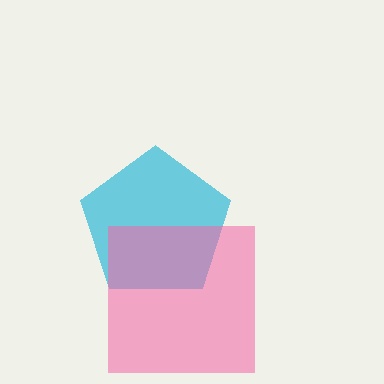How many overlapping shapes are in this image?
There are 2 overlapping shapes in the image.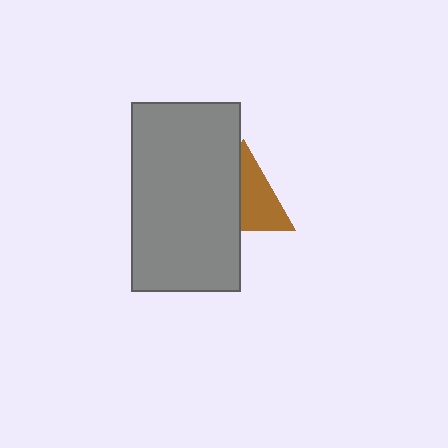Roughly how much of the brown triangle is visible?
About half of it is visible (roughly 53%).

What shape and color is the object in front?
The object in front is a gray rectangle.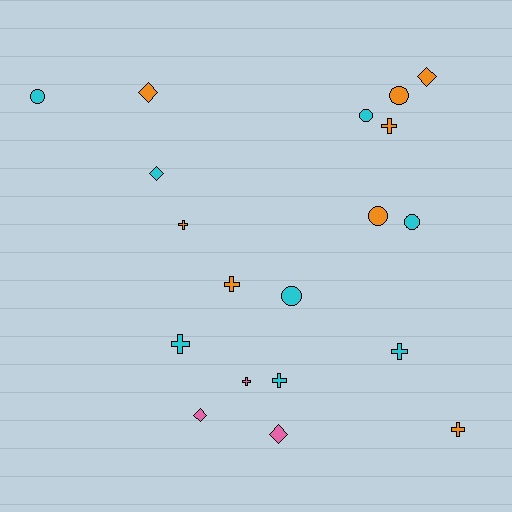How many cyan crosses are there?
There are 3 cyan crosses.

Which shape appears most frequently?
Cross, with 8 objects.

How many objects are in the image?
There are 19 objects.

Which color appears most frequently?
Cyan, with 8 objects.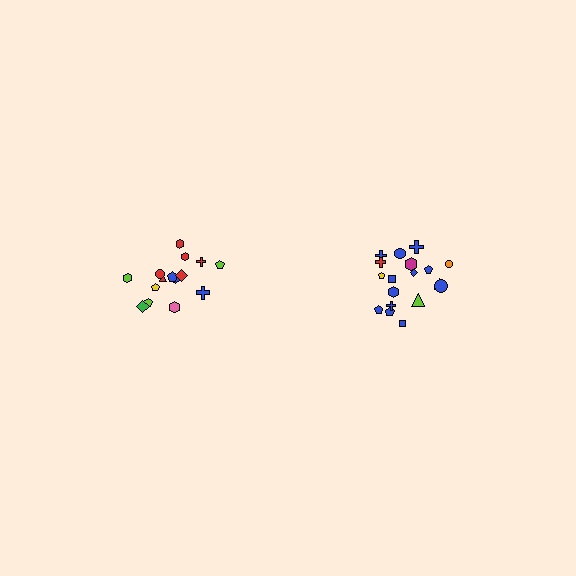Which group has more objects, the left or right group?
The right group.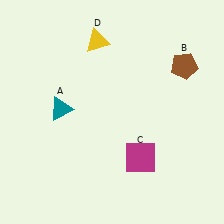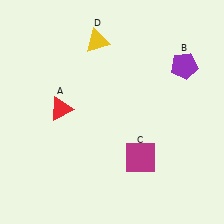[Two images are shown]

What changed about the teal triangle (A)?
In Image 1, A is teal. In Image 2, it changed to red.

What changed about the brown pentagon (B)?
In Image 1, B is brown. In Image 2, it changed to purple.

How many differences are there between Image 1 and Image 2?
There are 2 differences between the two images.